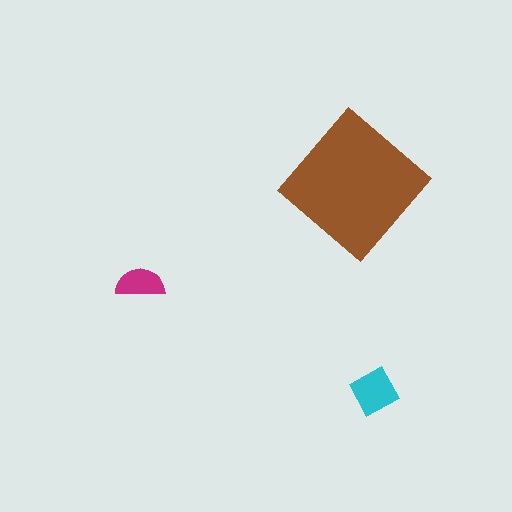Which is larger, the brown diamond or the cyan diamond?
The brown diamond.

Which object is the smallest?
The magenta semicircle.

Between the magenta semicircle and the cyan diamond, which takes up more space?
The cyan diamond.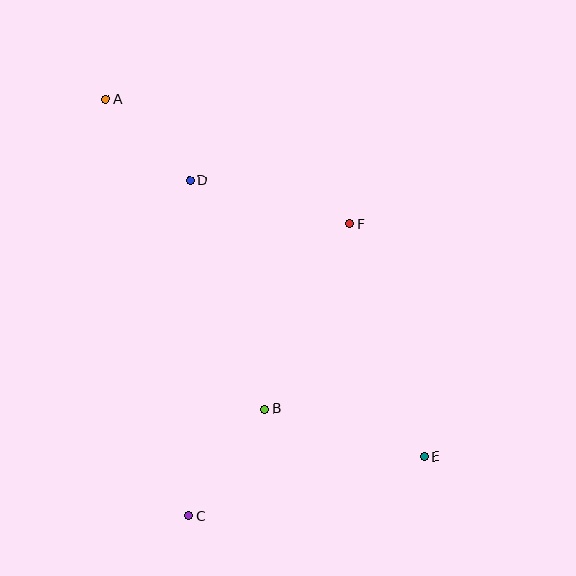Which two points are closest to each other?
Points A and D are closest to each other.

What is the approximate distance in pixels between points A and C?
The distance between A and C is approximately 425 pixels.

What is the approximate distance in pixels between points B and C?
The distance between B and C is approximately 131 pixels.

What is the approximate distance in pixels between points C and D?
The distance between C and D is approximately 335 pixels.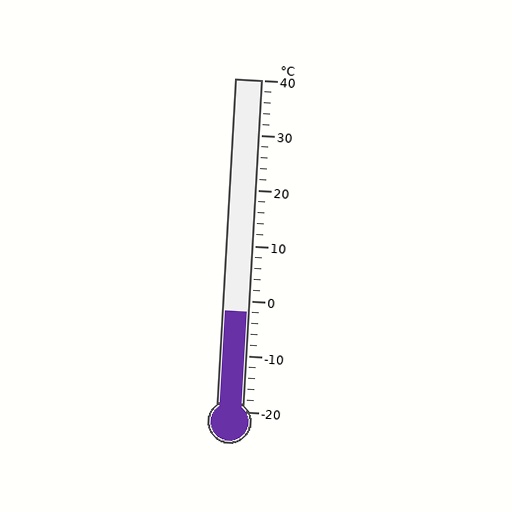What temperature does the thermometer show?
The thermometer shows approximately -2°C.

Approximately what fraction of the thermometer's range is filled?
The thermometer is filled to approximately 30% of its range.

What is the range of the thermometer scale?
The thermometer scale ranges from -20°C to 40°C.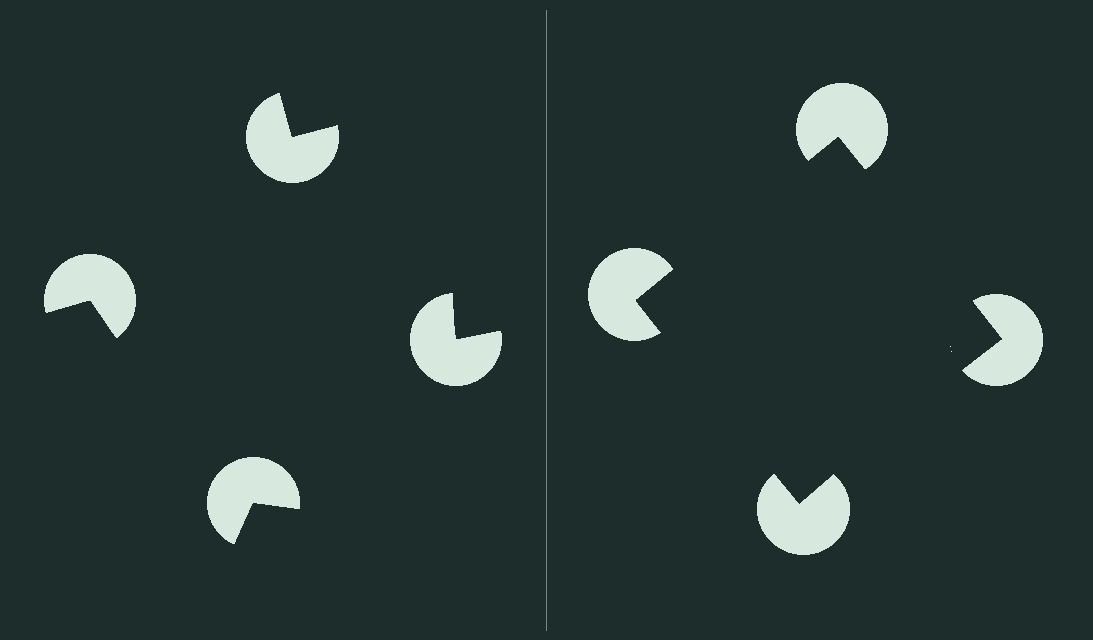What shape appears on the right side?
An illusory square.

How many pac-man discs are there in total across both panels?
8 — 4 on each side.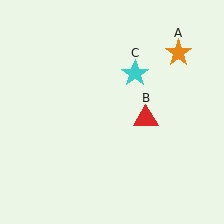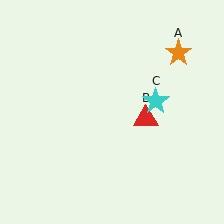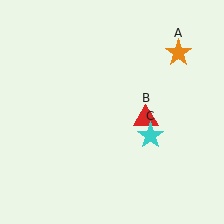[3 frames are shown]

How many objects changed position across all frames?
1 object changed position: cyan star (object C).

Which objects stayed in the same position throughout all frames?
Orange star (object A) and red triangle (object B) remained stationary.